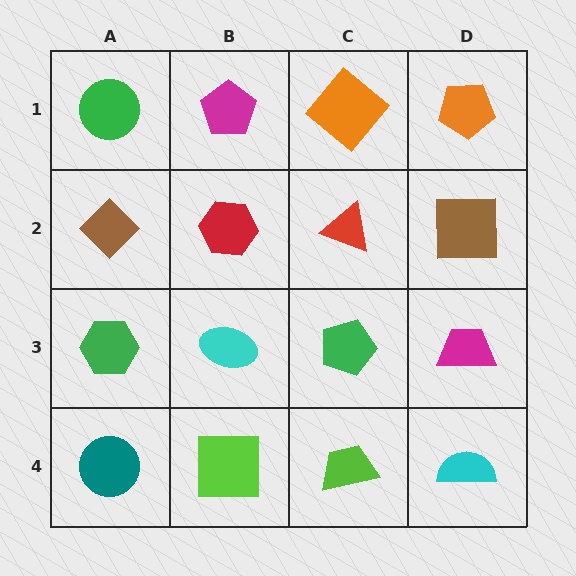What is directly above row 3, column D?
A brown square.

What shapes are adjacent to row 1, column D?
A brown square (row 2, column D), an orange diamond (row 1, column C).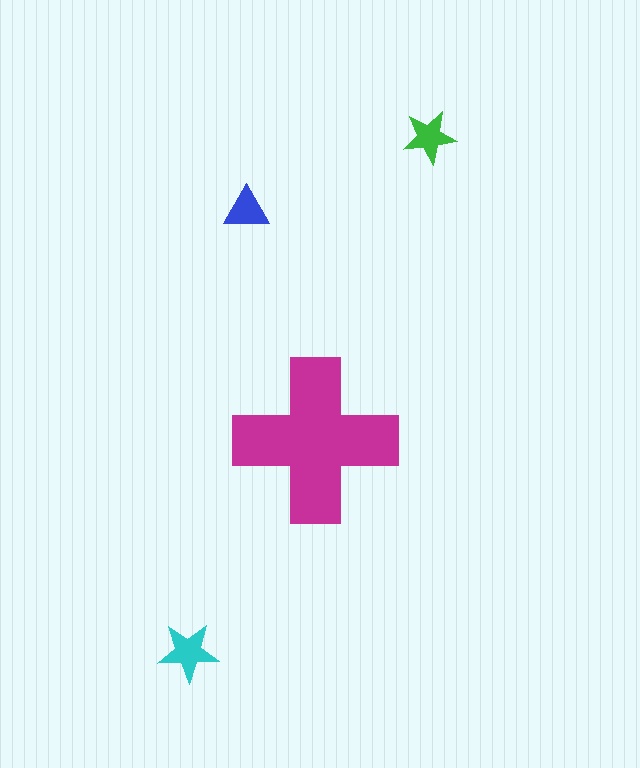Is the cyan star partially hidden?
No, the cyan star is fully visible.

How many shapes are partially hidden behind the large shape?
0 shapes are partially hidden.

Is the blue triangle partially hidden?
No, the blue triangle is fully visible.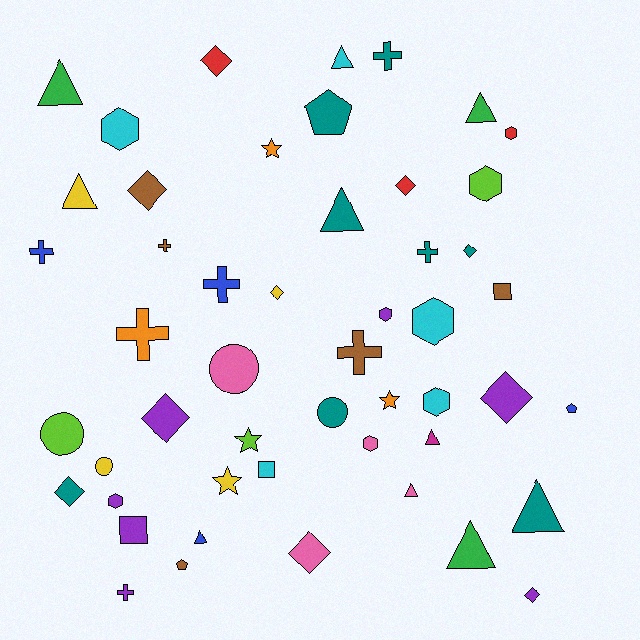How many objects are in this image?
There are 50 objects.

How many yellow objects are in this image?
There are 4 yellow objects.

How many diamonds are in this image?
There are 10 diamonds.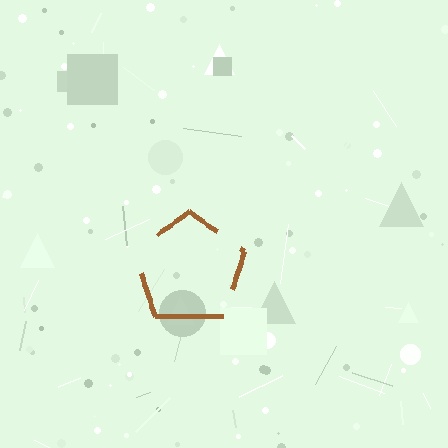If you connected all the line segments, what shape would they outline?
They would outline a pentagon.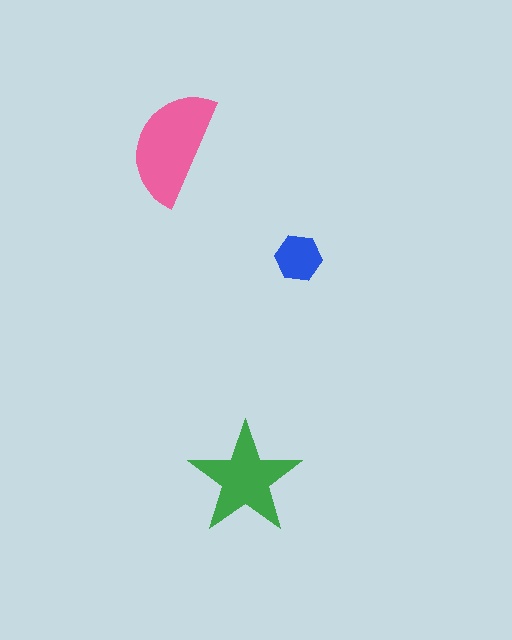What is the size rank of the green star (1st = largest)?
2nd.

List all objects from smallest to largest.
The blue hexagon, the green star, the pink semicircle.